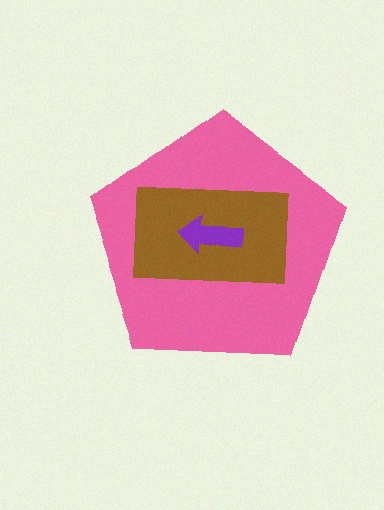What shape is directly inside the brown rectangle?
The purple arrow.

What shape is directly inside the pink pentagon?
The brown rectangle.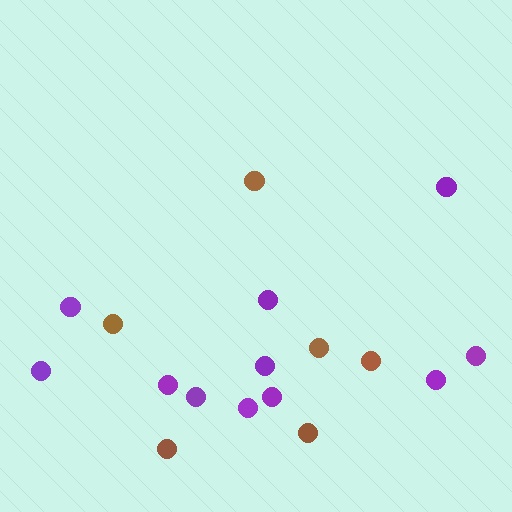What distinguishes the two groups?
There are 2 groups: one group of purple circles (11) and one group of brown circles (6).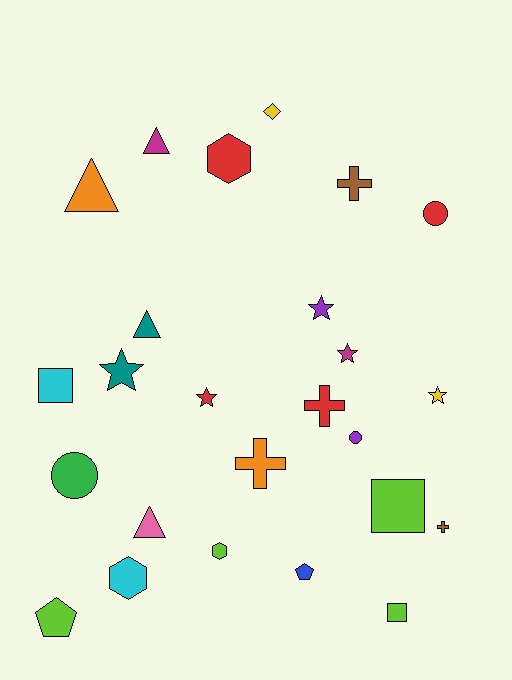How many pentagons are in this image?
There are 2 pentagons.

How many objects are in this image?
There are 25 objects.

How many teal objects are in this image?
There are 2 teal objects.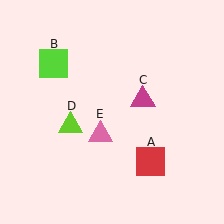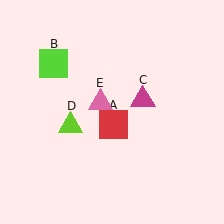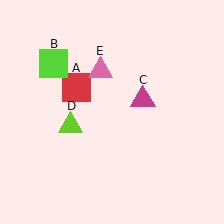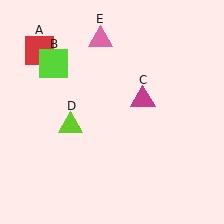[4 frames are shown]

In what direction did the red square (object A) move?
The red square (object A) moved up and to the left.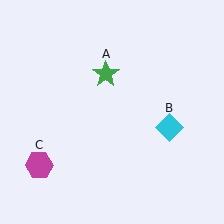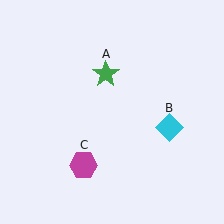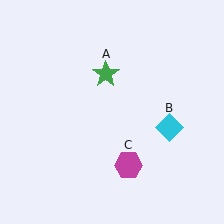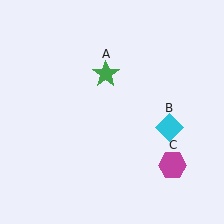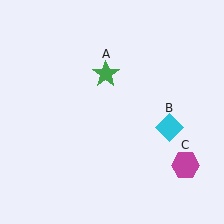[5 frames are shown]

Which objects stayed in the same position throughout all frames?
Green star (object A) and cyan diamond (object B) remained stationary.